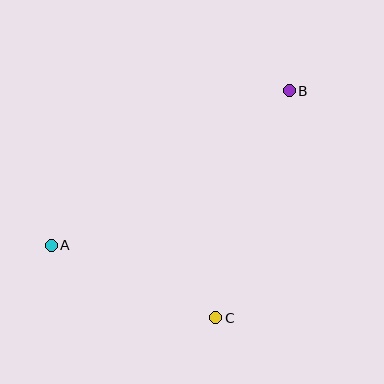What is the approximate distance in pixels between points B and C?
The distance between B and C is approximately 238 pixels.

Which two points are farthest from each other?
Points A and B are farthest from each other.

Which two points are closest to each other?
Points A and C are closest to each other.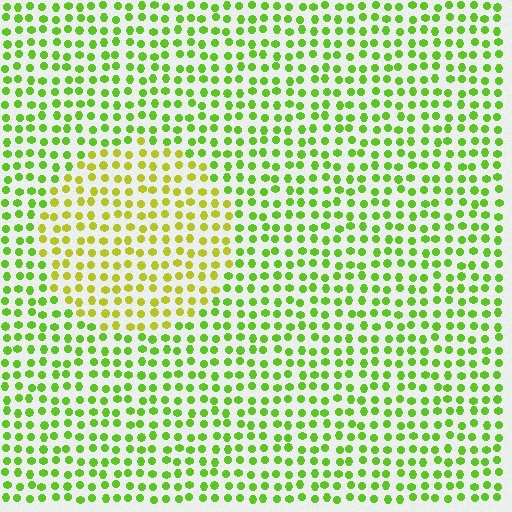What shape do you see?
I see a circle.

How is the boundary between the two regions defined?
The boundary is defined purely by a slight shift in hue (about 34 degrees). Spacing, size, and orientation are identical on both sides.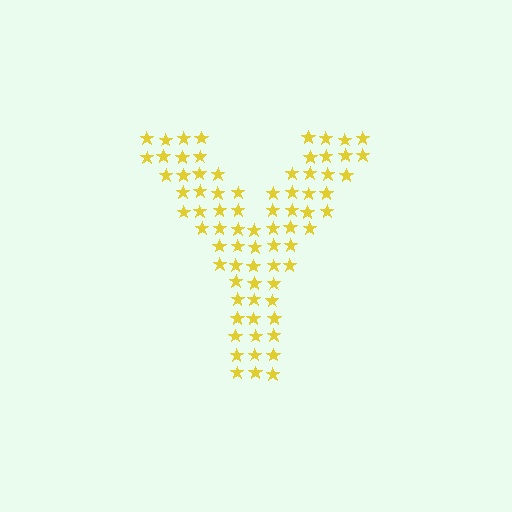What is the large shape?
The large shape is the letter Y.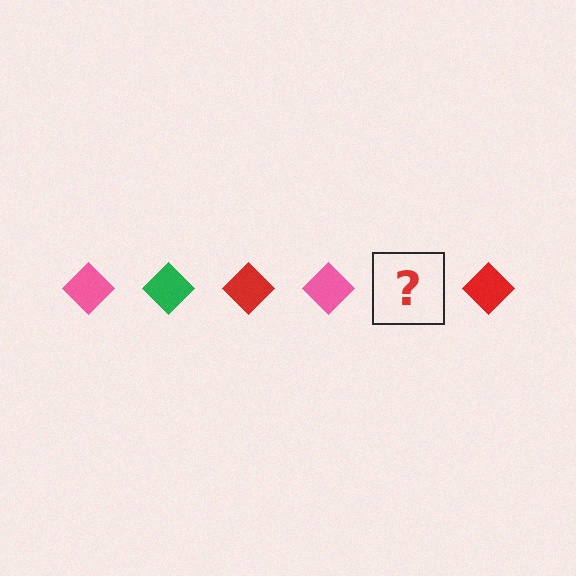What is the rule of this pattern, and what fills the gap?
The rule is that the pattern cycles through pink, green, red diamonds. The gap should be filled with a green diamond.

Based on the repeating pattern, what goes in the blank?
The blank should be a green diamond.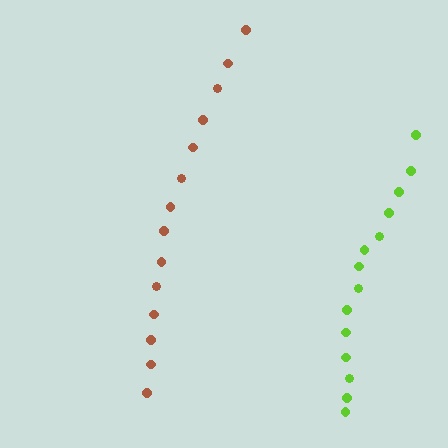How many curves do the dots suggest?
There are 2 distinct paths.